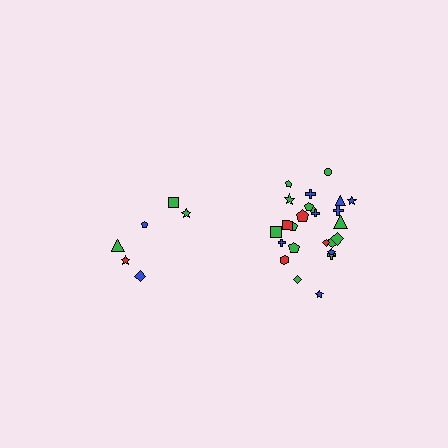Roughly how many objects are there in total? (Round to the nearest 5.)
Roughly 30 objects in total.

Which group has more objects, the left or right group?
The right group.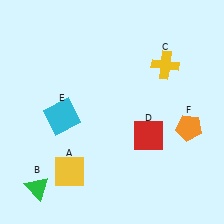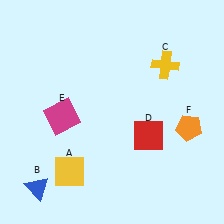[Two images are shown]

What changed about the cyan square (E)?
In Image 1, E is cyan. In Image 2, it changed to magenta.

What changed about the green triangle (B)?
In Image 1, B is green. In Image 2, it changed to blue.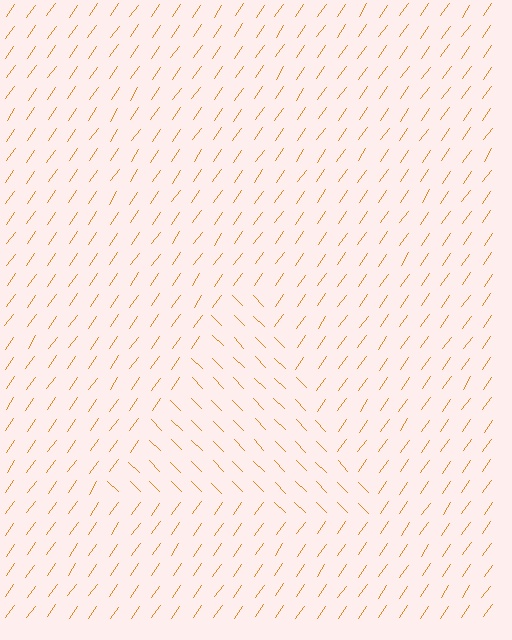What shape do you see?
I see a triangle.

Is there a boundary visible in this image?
Yes, there is a texture boundary formed by a change in line orientation.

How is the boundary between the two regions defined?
The boundary is defined purely by a change in line orientation (approximately 80 degrees difference). All lines are the same color and thickness.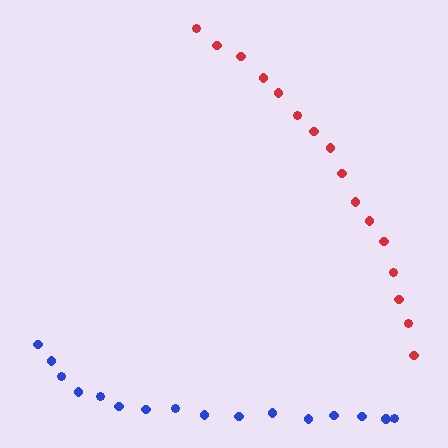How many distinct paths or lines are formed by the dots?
There are 2 distinct paths.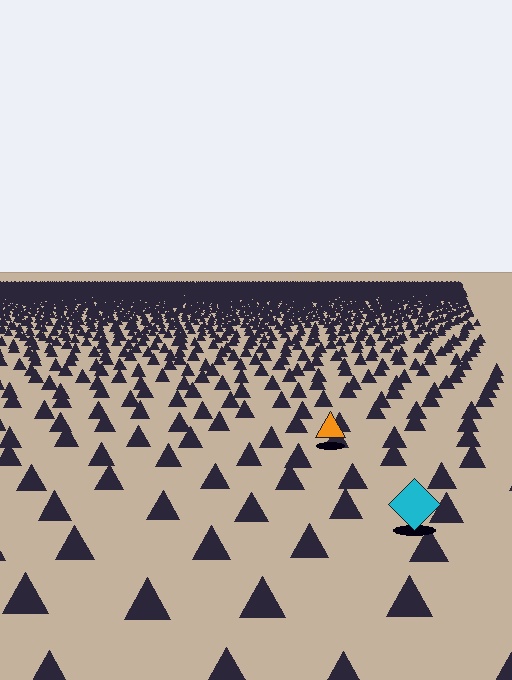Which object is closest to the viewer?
The cyan diamond is closest. The texture marks near it are larger and more spread out.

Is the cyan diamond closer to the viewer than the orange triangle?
Yes. The cyan diamond is closer — you can tell from the texture gradient: the ground texture is coarser near it.